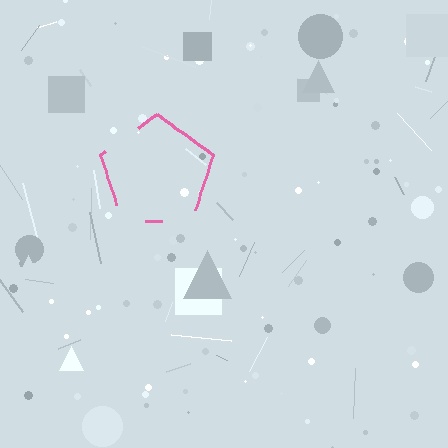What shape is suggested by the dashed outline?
The dashed outline suggests a pentagon.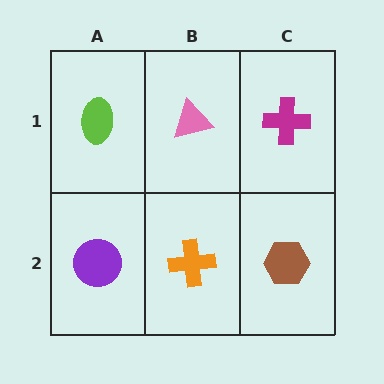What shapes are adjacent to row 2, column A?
A lime ellipse (row 1, column A), an orange cross (row 2, column B).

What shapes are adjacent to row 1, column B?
An orange cross (row 2, column B), a lime ellipse (row 1, column A), a magenta cross (row 1, column C).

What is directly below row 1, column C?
A brown hexagon.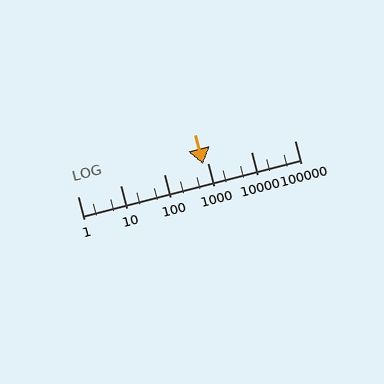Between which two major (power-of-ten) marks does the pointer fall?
The pointer is between 100 and 1000.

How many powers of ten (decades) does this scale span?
The scale spans 5 decades, from 1 to 100000.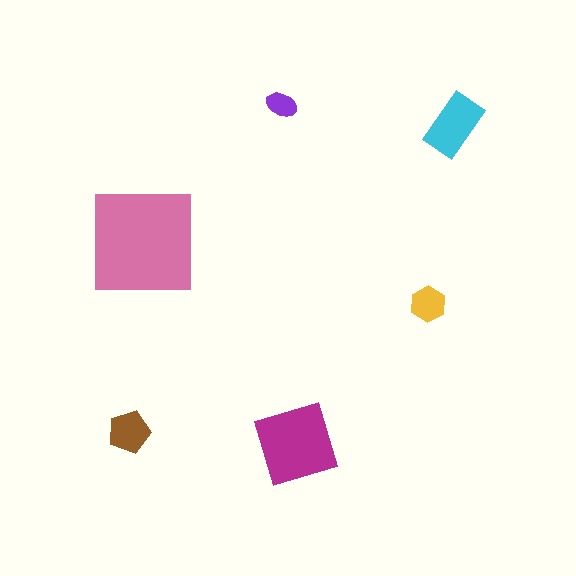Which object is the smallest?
The purple ellipse.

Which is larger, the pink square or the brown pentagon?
The pink square.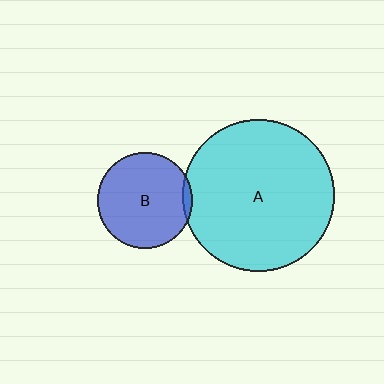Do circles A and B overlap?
Yes.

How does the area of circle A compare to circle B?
Approximately 2.5 times.